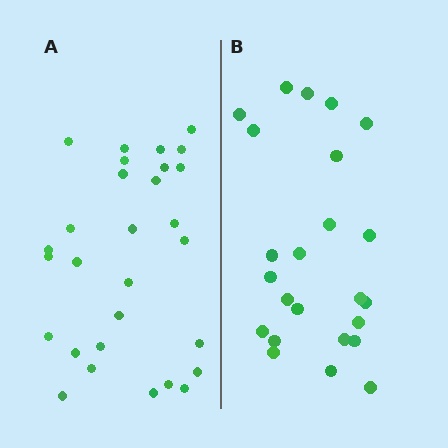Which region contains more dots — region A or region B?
Region A (the left region) has more dots.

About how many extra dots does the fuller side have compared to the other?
Region A has about 5 more dots than region B.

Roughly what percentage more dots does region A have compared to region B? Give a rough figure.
About 20% more.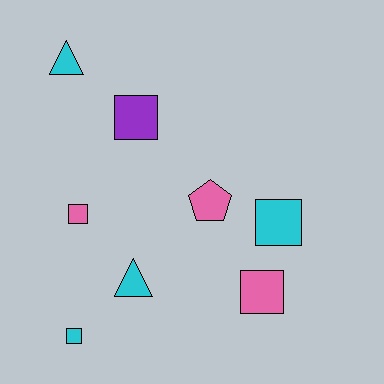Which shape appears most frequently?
Square, with 5 objects.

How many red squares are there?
There are no red squares.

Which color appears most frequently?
Cyan, with 4 objects.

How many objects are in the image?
There are 8 objects.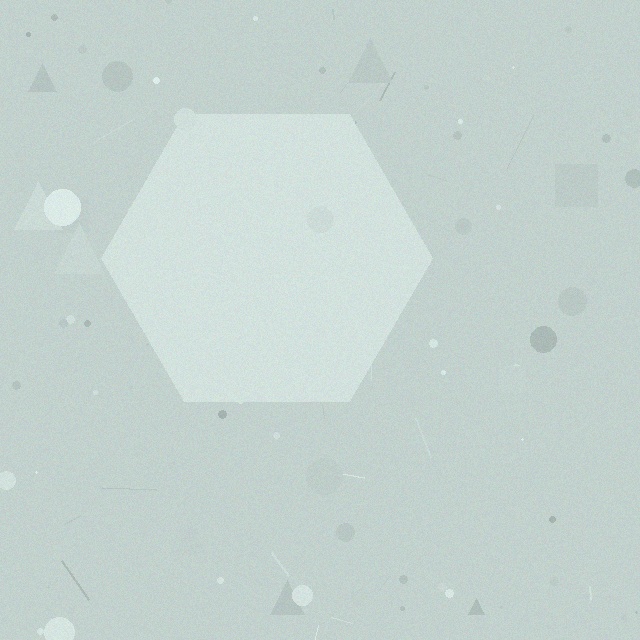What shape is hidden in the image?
A hexagon is hidden in the image.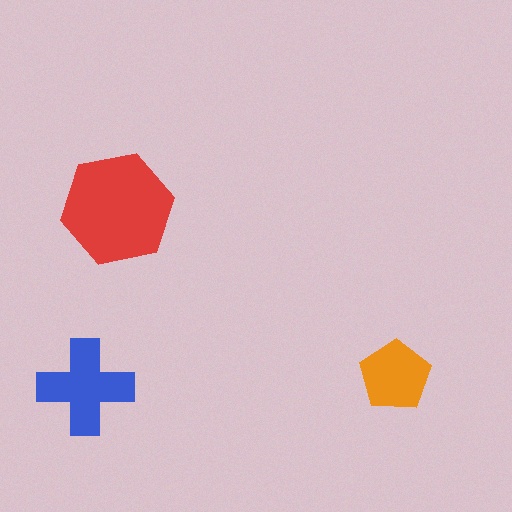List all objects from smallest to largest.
The orange pentagon, the blue cross, the red hexagon.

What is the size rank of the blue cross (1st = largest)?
2nd.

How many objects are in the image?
There are 3 objects in the image.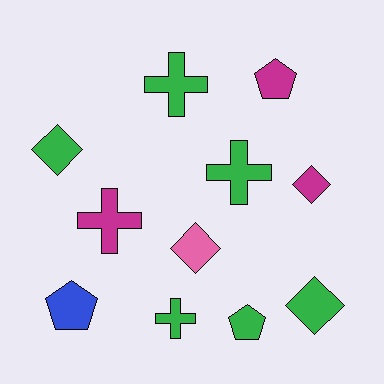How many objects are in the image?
There are 11 objects.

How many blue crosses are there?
There are no blue crosses.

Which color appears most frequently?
Green, with 6 objects.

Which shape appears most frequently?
Cross, with 4 objects.